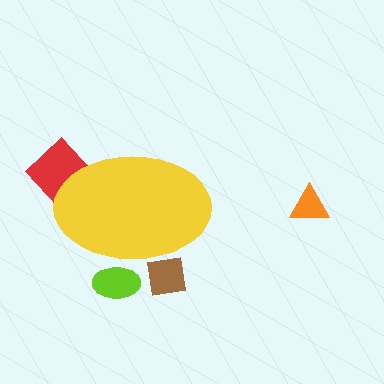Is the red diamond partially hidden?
Yes, the red diamond is partially hidden behind the yellow ellipse.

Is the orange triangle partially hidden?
No, the orange triangle is fully visible.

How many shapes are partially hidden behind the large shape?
3 shapes are partially hidden.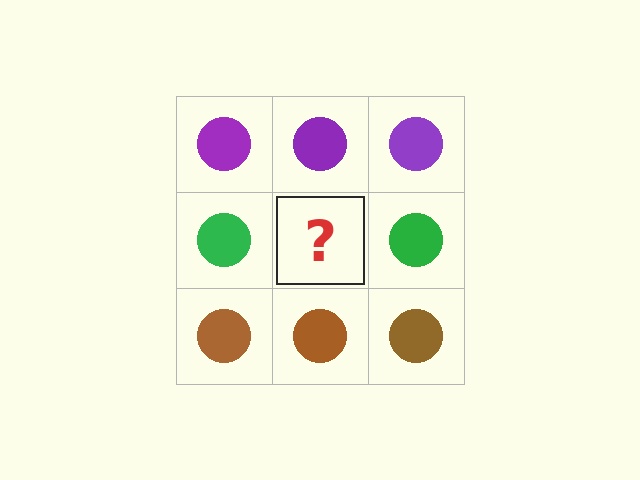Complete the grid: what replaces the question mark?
The question mark should be replaced with a green circle.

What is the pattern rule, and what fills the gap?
The rule is that each row has a consistent color. The gap should be filled with a green circle.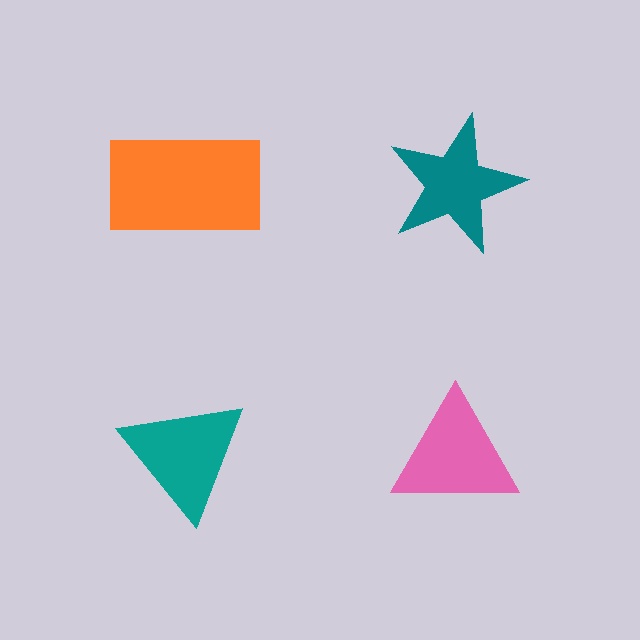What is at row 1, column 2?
A teal star.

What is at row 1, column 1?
An orange rectangle.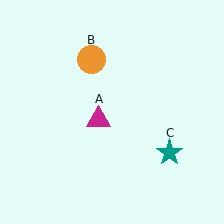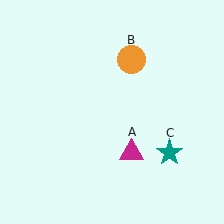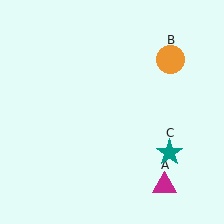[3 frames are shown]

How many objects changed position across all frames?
2 objects changed position: magenta triangle (object A), orange circle (object B).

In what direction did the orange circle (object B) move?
The orange circle (object B) moved right.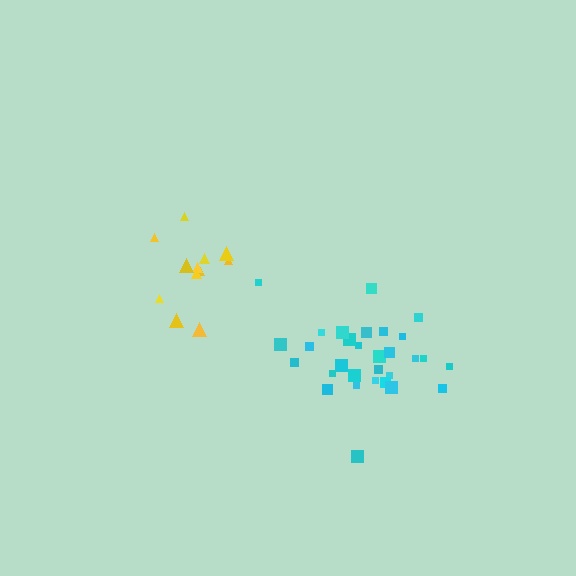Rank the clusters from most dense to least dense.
cyan, yellow.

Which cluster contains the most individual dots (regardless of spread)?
Cyan (30).